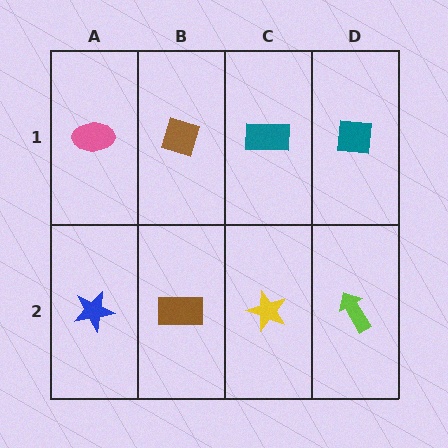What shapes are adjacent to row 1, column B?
A brown rectangle (row 2, column B), a pink ellipse (row 1, column A), a teal rectangle (row 1, column C).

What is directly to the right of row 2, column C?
A lime arrow.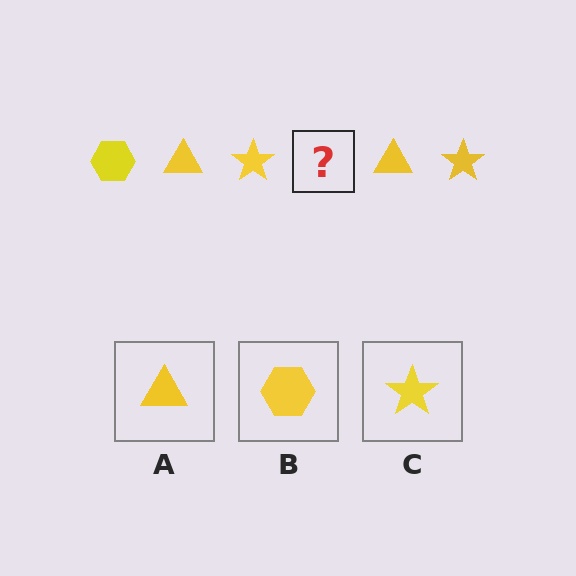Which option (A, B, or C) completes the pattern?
B.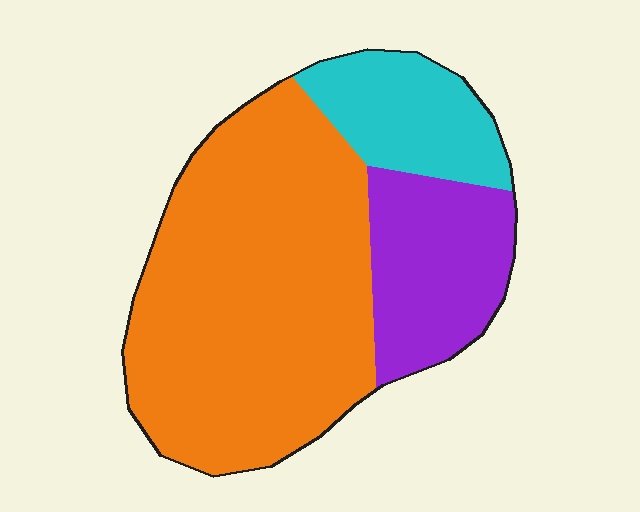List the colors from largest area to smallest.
From largest to smallest: orange, purple, cyan.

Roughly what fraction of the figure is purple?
Purple takes up about one fifth (1/5) of the figure.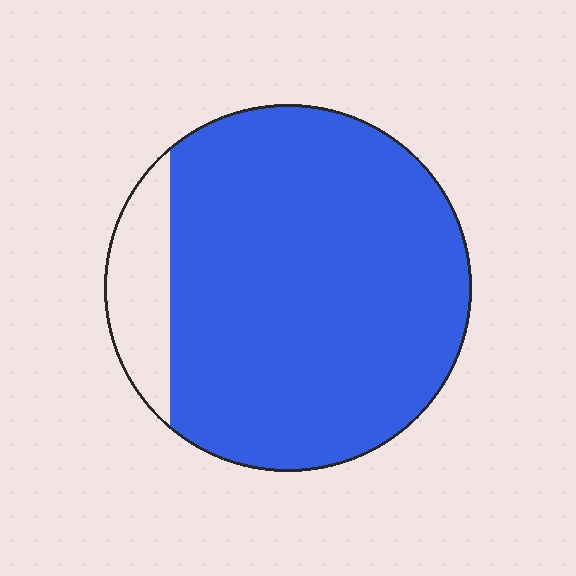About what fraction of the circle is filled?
About seven eighths (7/8).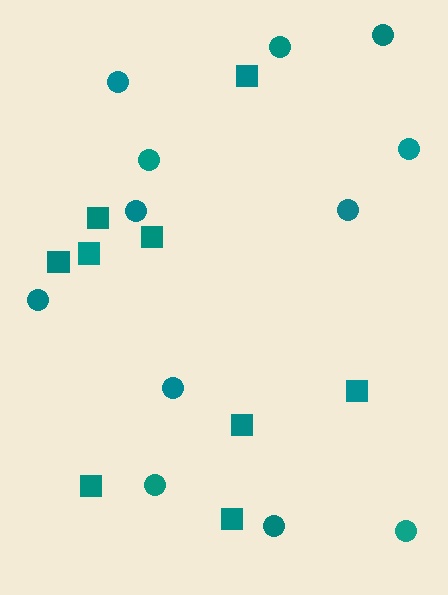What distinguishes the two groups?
There are 2 groups: one group of squares (9) and one group of circles (12).